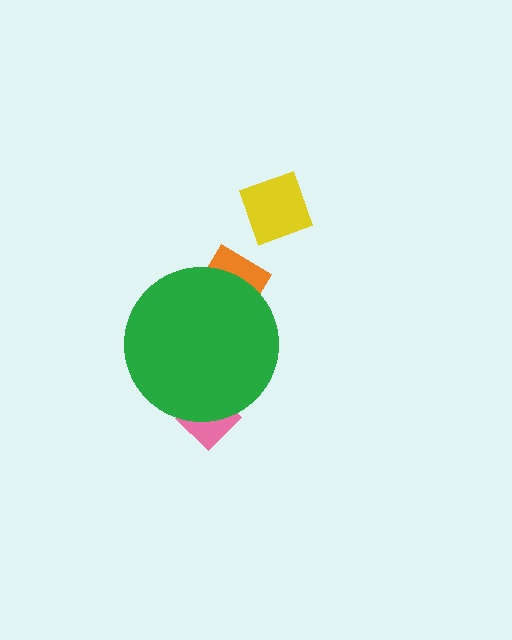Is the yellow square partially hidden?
No, the yellow square is fully visible.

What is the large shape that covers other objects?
A green circle.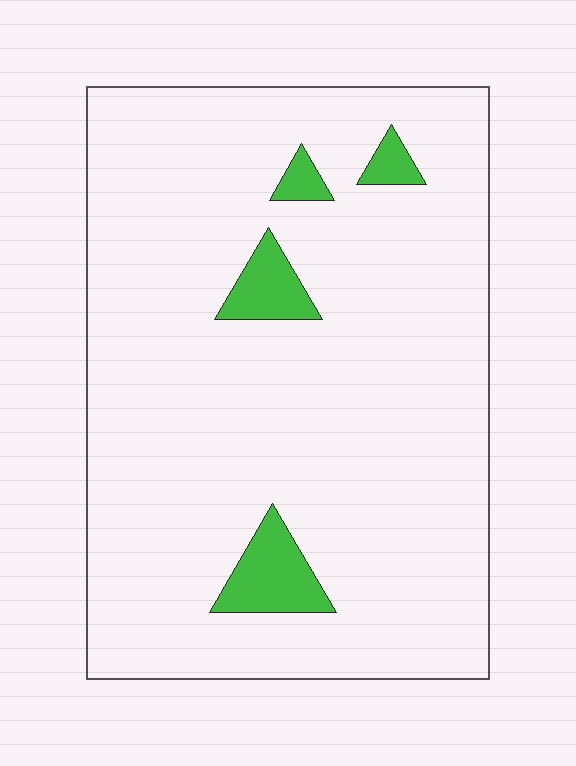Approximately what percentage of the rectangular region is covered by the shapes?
Approximately 5%.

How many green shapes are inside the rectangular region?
4.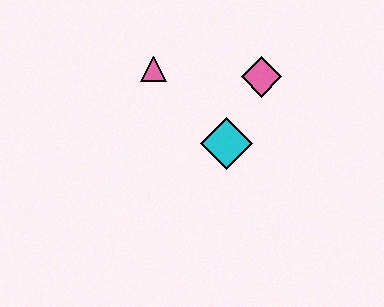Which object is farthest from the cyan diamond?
The pink triangle is farthest from the cyan diamond.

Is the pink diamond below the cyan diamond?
No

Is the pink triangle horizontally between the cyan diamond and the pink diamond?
No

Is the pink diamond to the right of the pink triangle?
Yes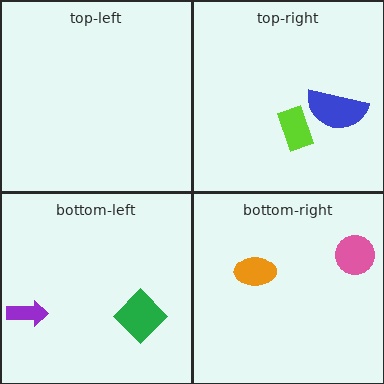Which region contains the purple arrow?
The bottom-left region.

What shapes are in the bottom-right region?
The orange ellipse, the pink circle.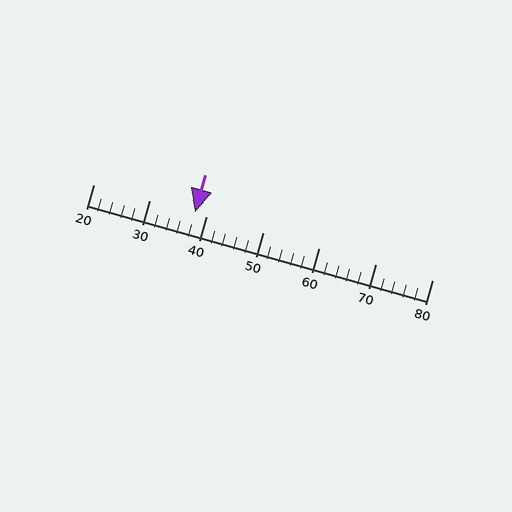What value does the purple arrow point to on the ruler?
The purple arrow points to approximately 38.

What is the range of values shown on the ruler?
The ruler shows values from 20 to 80.